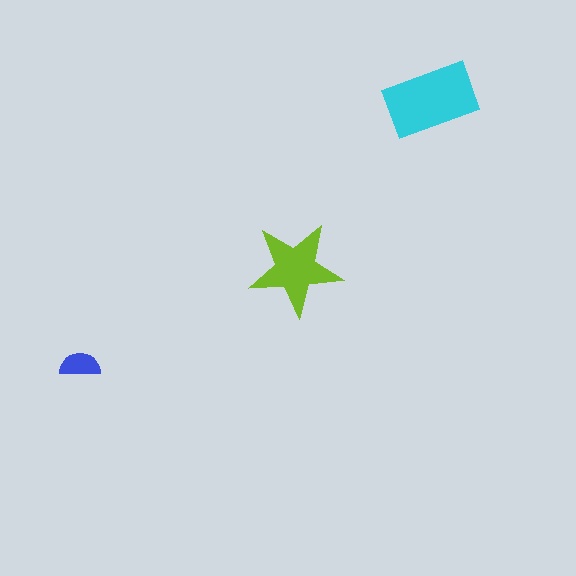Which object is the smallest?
The blue semicircle.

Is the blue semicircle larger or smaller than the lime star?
Smaller.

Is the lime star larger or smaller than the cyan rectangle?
Smaller.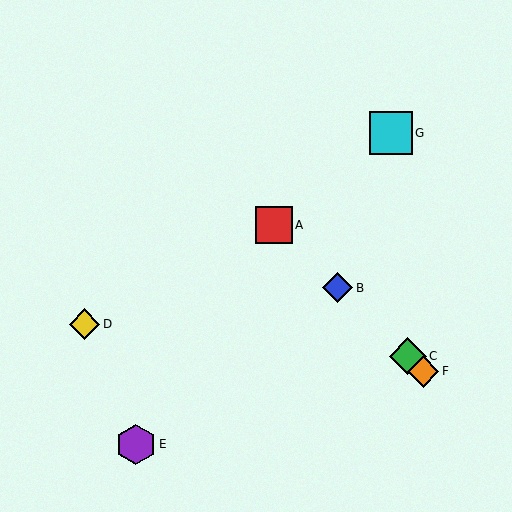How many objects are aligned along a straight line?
4 objects (A, B, C, F) are aligned along a straight line.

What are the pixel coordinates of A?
Object A is at (274, 225).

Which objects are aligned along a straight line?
Objects A, B, C, F are aligned along a straight line.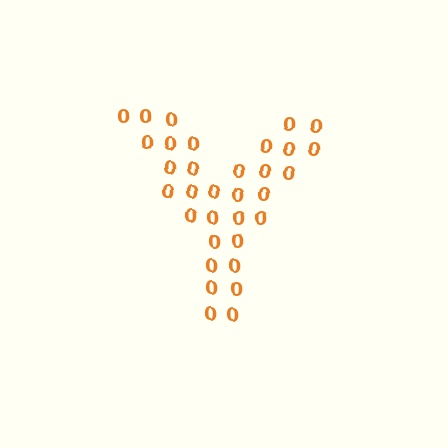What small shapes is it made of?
It is made of small digit 0's.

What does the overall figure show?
The overall figure shows the letter Y.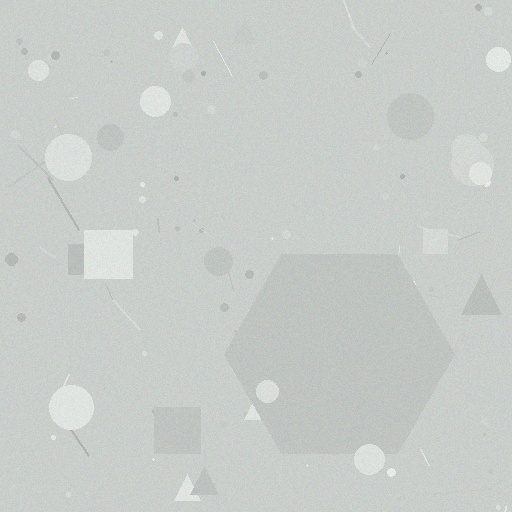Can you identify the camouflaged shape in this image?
The camouflaged shape is a hexagon.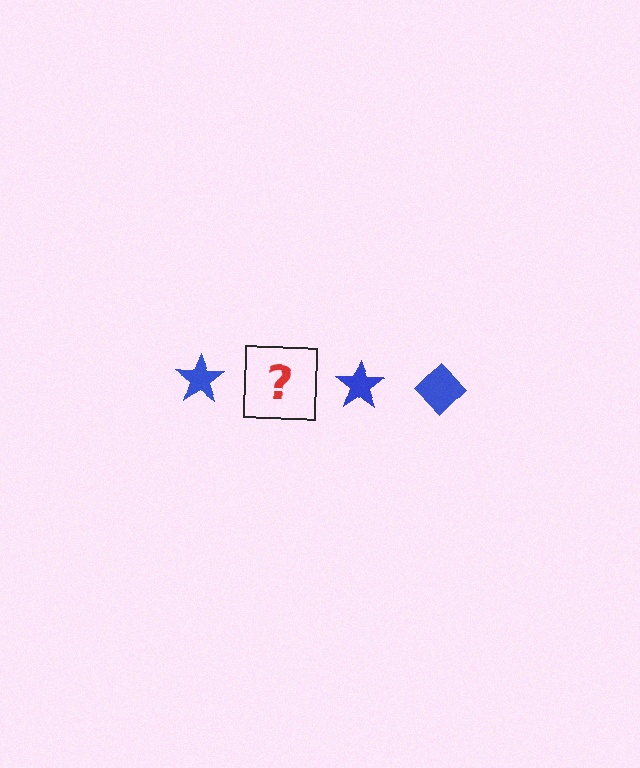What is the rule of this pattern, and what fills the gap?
The rule is that the pattern cycles through star, diamond shapes in blue. The gap should be filled with a blue diamond.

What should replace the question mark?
The question mark should be replaced with a blue diamond.